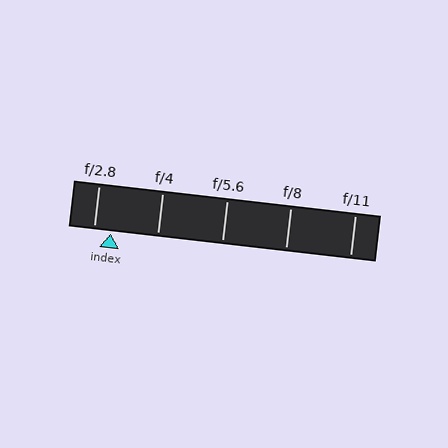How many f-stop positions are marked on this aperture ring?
There are 5 f-stop positions marked.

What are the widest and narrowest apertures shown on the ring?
The widest aperture shown is f/2.8 and the narrowest is f/11.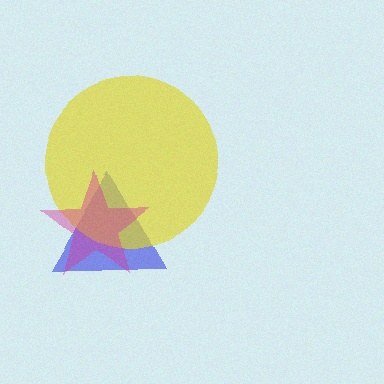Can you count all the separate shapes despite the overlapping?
Yes, there are 3 separate shapes.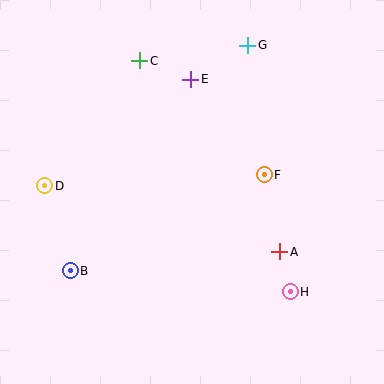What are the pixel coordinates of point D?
Point D is at (45, 186).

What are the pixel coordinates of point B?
Point B is at (70, 271).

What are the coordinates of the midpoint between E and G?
The midpoint between E and G is at (219, 62).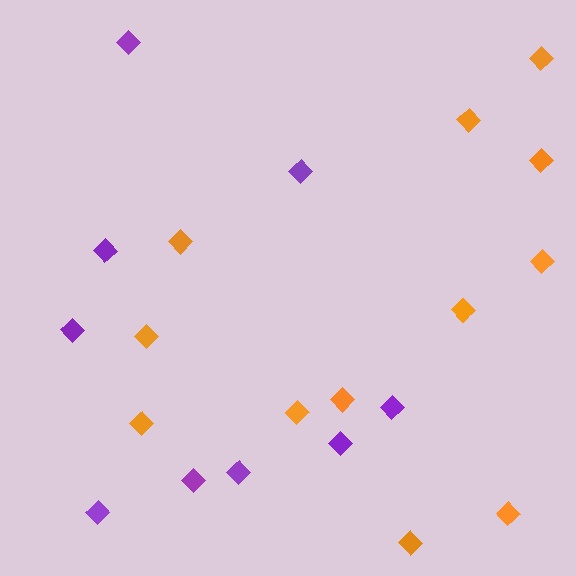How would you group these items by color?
There are 2 groups: one group of purple diamonds (9) and one group of orange diamonds (12).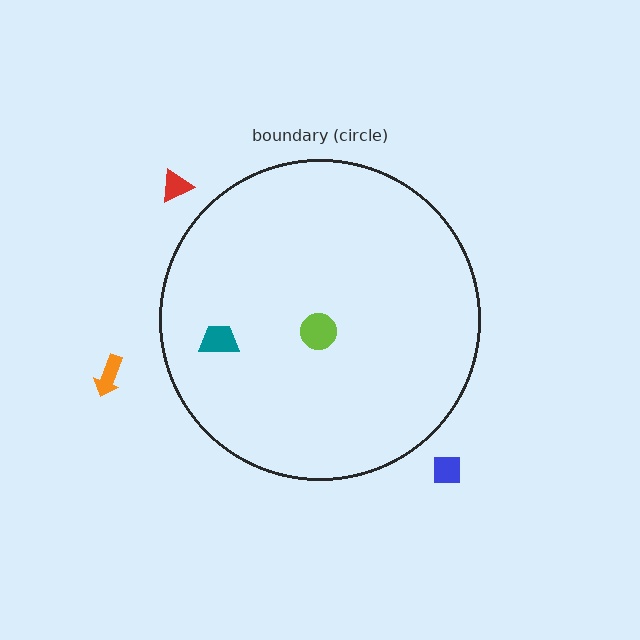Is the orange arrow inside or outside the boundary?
Outside.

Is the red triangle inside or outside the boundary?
Outside.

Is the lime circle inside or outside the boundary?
Inside.